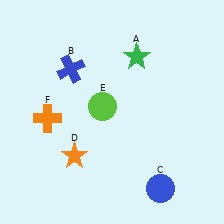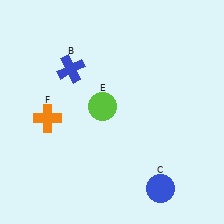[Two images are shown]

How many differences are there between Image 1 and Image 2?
There are 2 differences between the two images.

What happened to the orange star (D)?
The orange star (D) was removed in Image 2. It was in the bottom-left area of Image 1.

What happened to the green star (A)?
The green star (A) was removed in Image 2. It was in the top-right area of Image 1.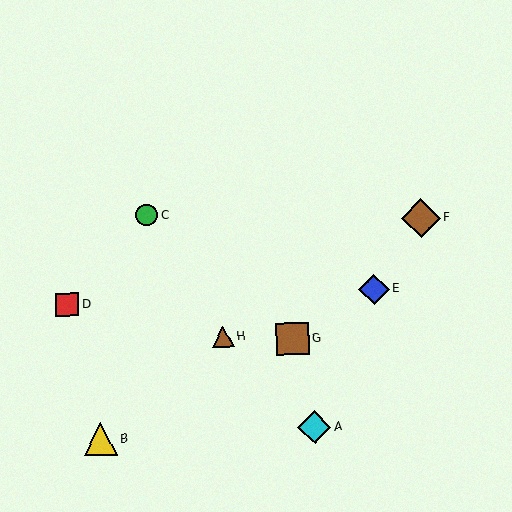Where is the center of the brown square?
The center of the brown square is at (293, 339).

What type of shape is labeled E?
Shape E is a blue diamond.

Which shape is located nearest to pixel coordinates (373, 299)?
The blue diamond (labeled E) at (374, 289) is nearest to that location.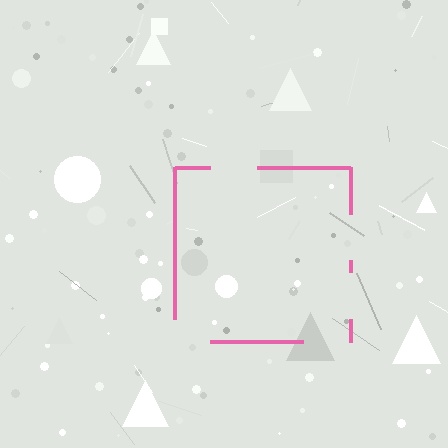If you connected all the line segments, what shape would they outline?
They would outline a square.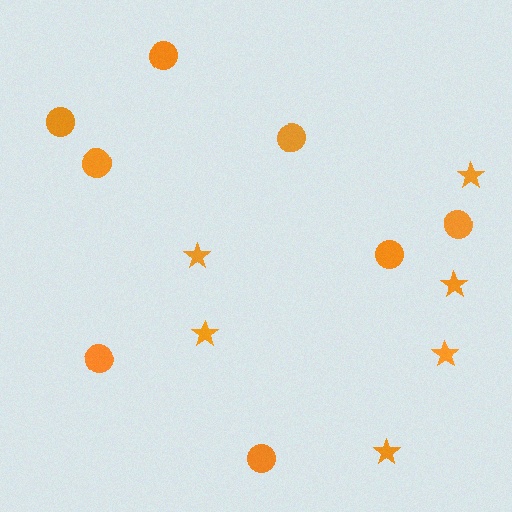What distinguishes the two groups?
There are 2 groups: one group of stars (6) and one group of circles (8).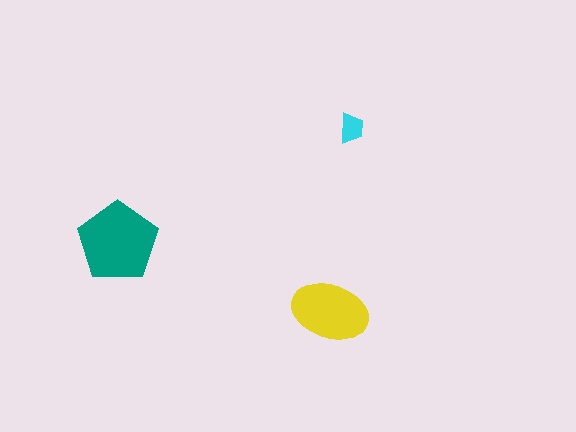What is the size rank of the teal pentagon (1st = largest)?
1st.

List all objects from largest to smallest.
The teal pentagon, the yellow ellipse, the cyan trapezoid.